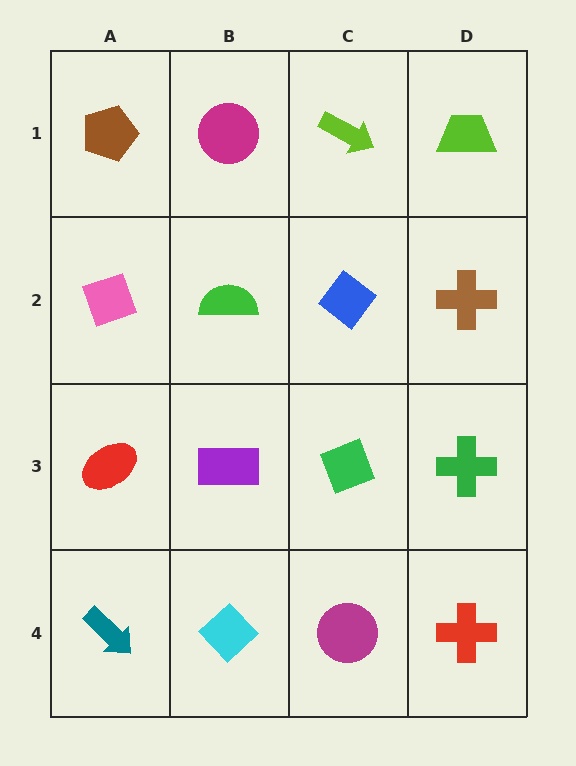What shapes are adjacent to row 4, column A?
A red ellipse (row 3, column A), a cyan diamond (row 4, column B).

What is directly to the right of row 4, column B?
A magenta circle.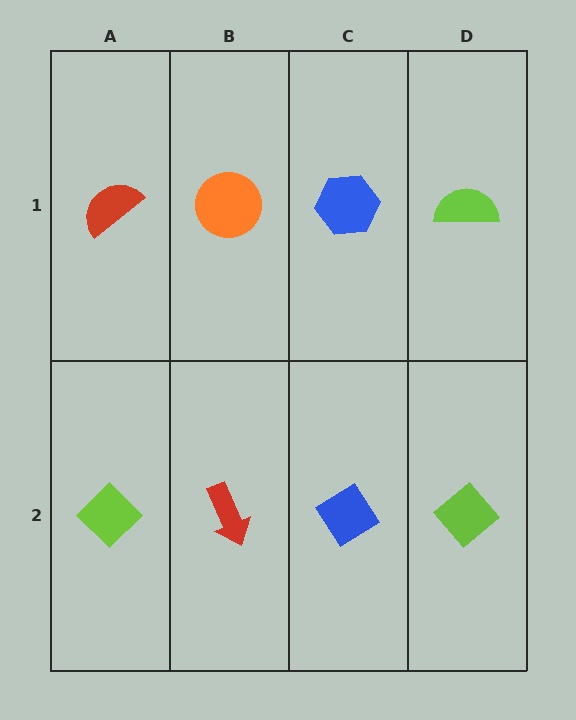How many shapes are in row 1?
4 shapes.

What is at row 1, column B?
An orange circle.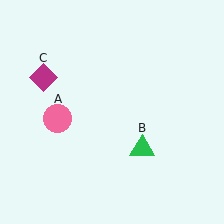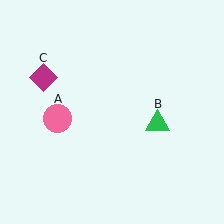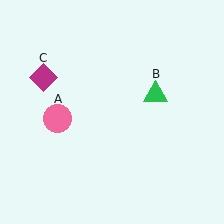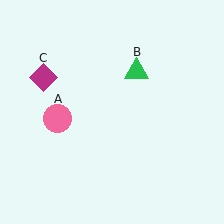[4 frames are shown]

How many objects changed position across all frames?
1 object changed position: green triangle (object B).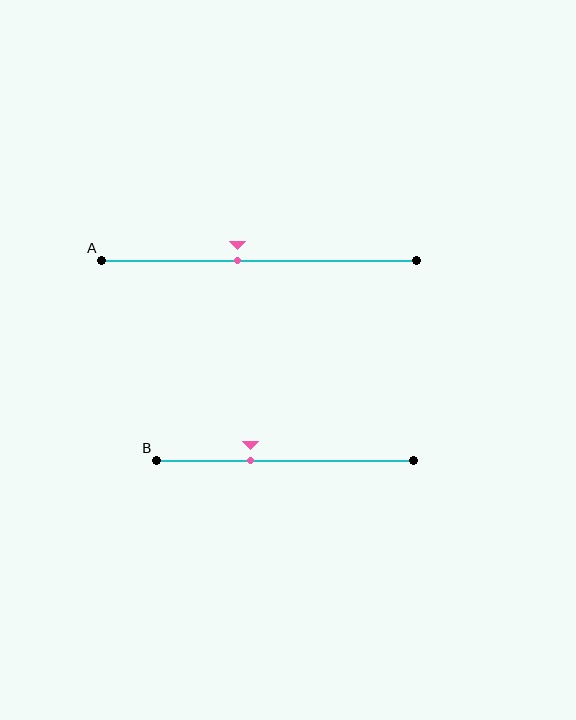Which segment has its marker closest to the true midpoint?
Segment A has its marker closest to the true midpoint.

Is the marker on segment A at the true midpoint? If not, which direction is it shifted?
No, the marker on segment A is shifted to the left by about 7% of the segment length.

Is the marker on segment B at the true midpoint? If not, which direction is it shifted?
No, the marker on segment B is shifted to the left by about 14% of the segment length.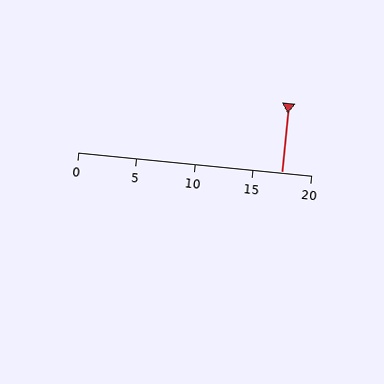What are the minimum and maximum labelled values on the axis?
The axis runs from 0 to 20.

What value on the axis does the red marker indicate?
The marker indicates approximately 17.5.